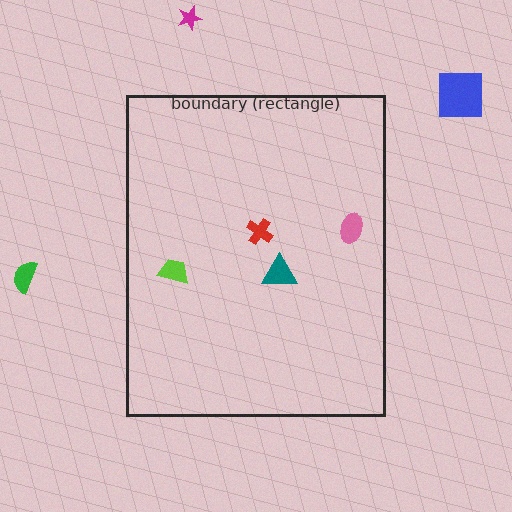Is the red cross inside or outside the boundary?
Inside.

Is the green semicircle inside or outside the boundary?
Outside.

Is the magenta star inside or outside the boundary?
Outside.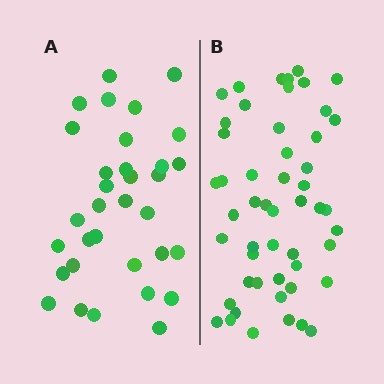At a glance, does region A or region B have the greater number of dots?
Region B (the right region) has more dots.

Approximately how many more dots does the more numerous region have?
Region B has approximately 20 more dots than region A.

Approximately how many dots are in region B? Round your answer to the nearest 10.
About 50 dots. (The exact count is 51, which rounds to 50.)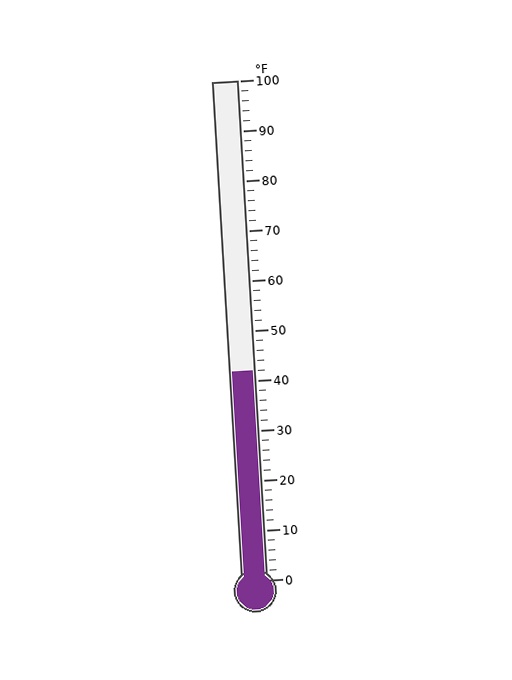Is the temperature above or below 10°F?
The temperature is above 10°F.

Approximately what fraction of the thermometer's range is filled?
The thermometer is filled to approximately 40% of its range.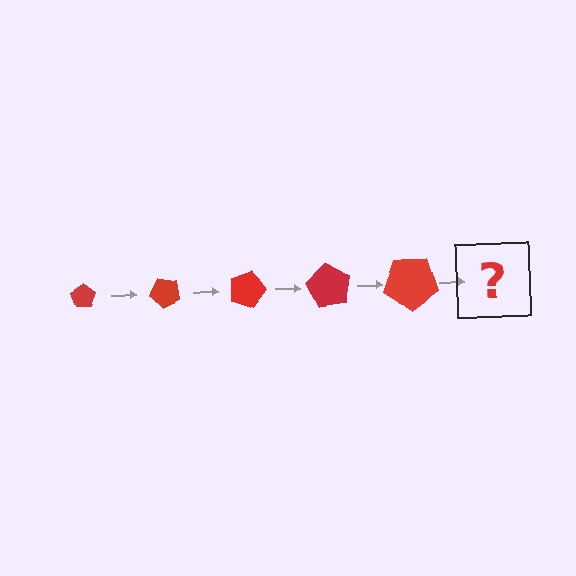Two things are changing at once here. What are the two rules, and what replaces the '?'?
The two rules are that the pentagon grows larger each step and it rotates 45 degrees each step. The '?' should be a pentagon, larger than the previous one and rotated 225 degrees from the start.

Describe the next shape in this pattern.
It should be a pentagon, larger than the previous one and rotated 225 degrees from the start.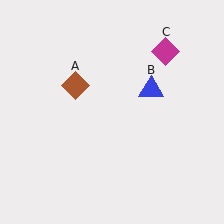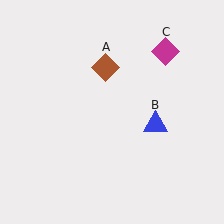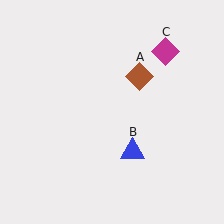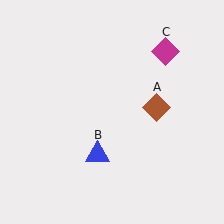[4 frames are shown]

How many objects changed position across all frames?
2 objects changed position: brown diamond (object A), blue triangle (object B).